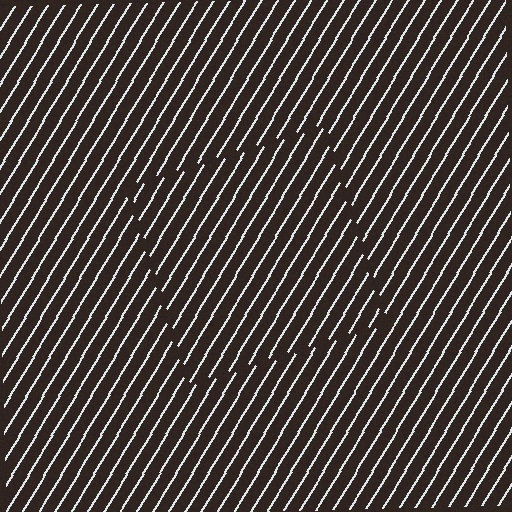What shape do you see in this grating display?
An illusory square. The interior of the shape contains the same grating, shifted by half a period — the contour is defined by the phase discontinuity where line-ends from the inner and outer gratings abut.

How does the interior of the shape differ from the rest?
The interior of the shape contains the same grating, shifted by half a period — the contour is defined by the phase discontinuity where line-ends from the inner and outer gratings abut.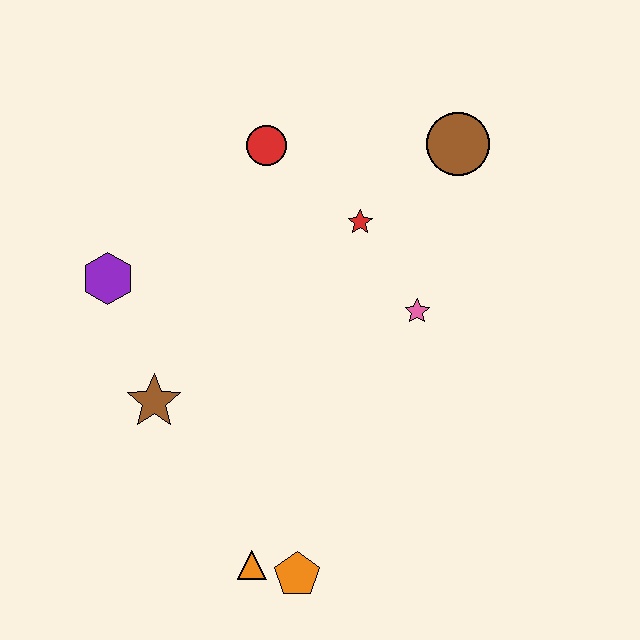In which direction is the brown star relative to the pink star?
The brown star is to the left of the pink star.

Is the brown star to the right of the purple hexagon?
Yes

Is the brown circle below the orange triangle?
No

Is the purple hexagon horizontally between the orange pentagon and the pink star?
No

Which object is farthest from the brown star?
The brown circle is farthest from the brown star.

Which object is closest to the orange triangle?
The orange pentagon is closest to the orange triangle.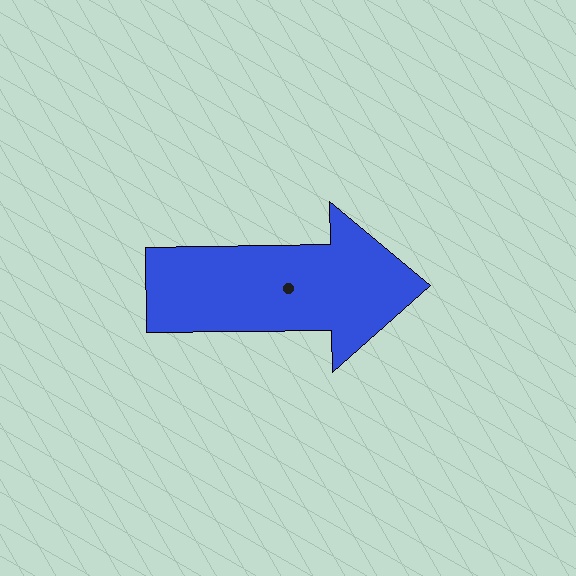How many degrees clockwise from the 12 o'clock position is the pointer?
Approximately 89 degrees.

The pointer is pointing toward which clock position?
Roughly 3 o'clock.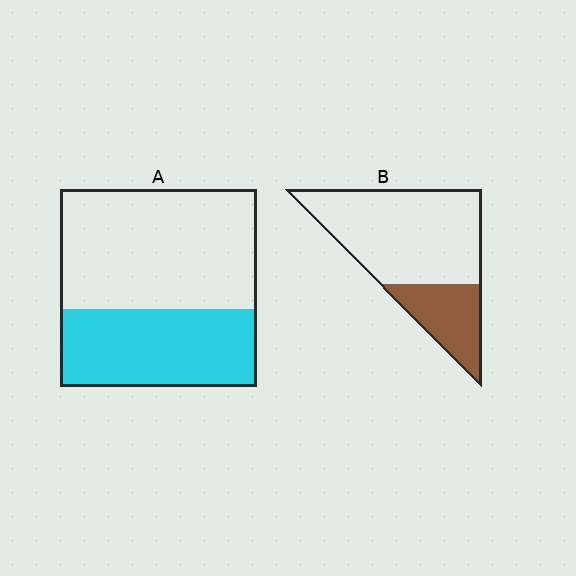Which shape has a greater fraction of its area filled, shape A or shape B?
Shape A.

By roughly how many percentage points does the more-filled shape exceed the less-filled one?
By roughly 10 percentage points (A over B).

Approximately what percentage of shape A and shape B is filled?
A is approximately 40% and B is approximately 25%.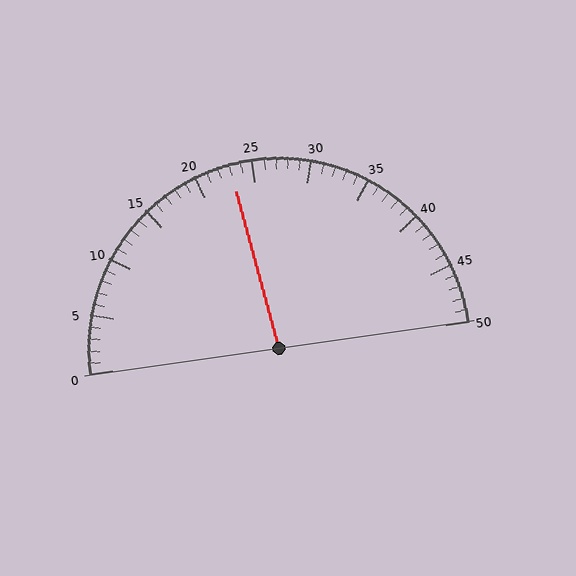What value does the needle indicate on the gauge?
The needle indicates approximately 23.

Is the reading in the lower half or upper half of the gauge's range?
The reading is in the lower half of the range (0 to 50).